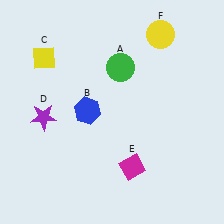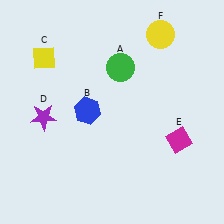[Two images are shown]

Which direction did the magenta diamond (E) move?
The magenta diamond (E) moved right.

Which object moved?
The magenta diamond (E) moved right.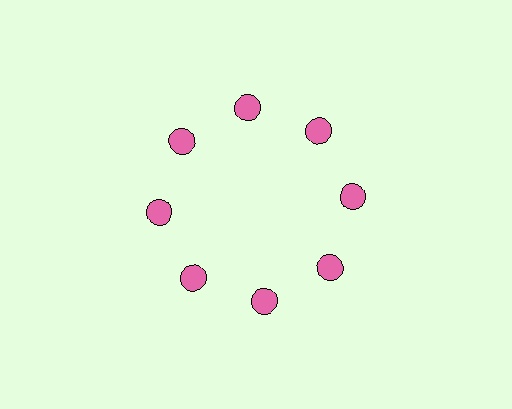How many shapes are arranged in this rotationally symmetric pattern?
There are 8 shapes, arranged in 8 groups of 1.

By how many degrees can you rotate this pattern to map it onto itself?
The pattern maps onto itself every 45 degrees of rotation.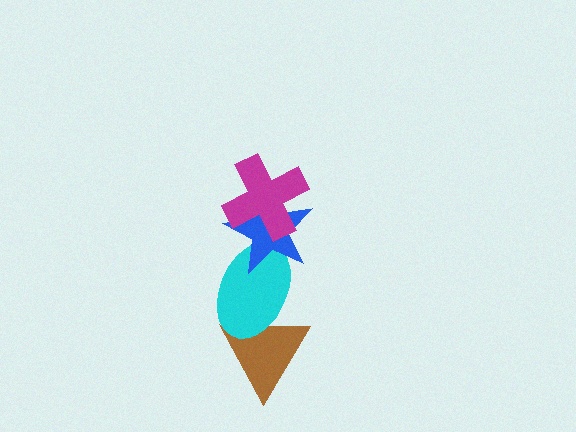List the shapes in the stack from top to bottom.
From top to bottom: the magenta cross, the blue star, the cyan ellipse, the brown triangle.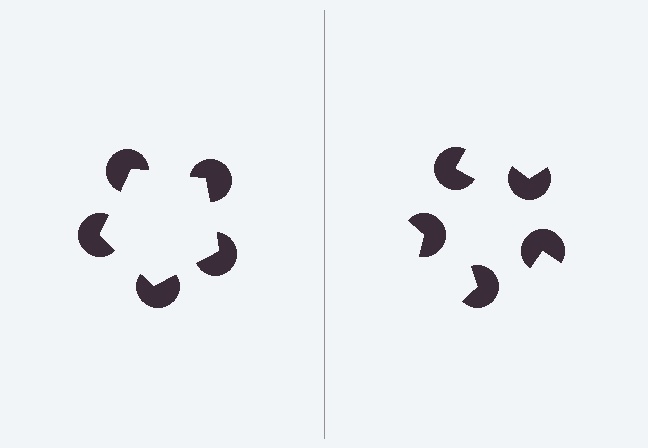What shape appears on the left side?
An illusory pentagon.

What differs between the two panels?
The pac-man discs are positioned identically on both sides; only the wedge orientations differ. On the left they align to a pentagon; on the right they are misaligned.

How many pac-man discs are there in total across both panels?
10 — 5 on each side.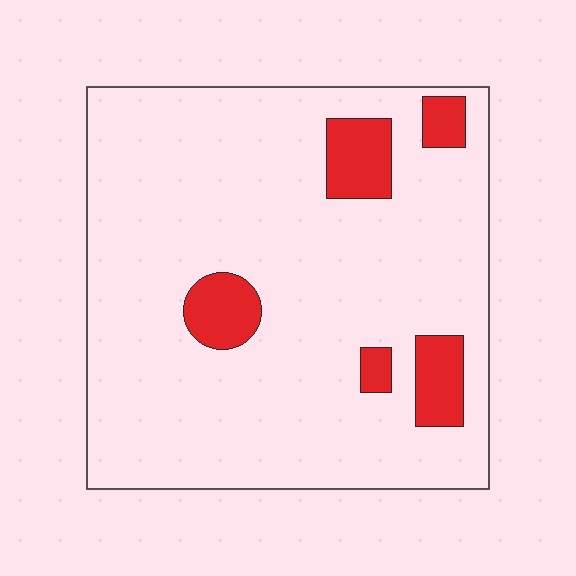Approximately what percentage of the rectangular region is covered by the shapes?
Approximately 10%.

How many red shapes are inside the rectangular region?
5.